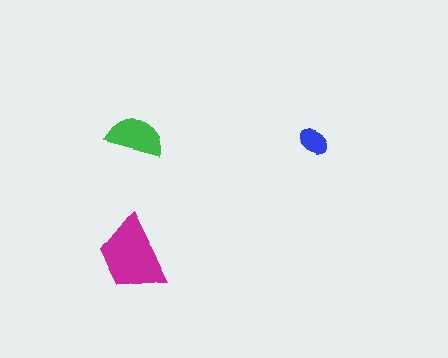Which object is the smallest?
The blue ellipse.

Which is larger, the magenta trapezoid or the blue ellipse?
The magenta trapezoid.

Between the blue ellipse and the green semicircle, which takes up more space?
The green semicircle.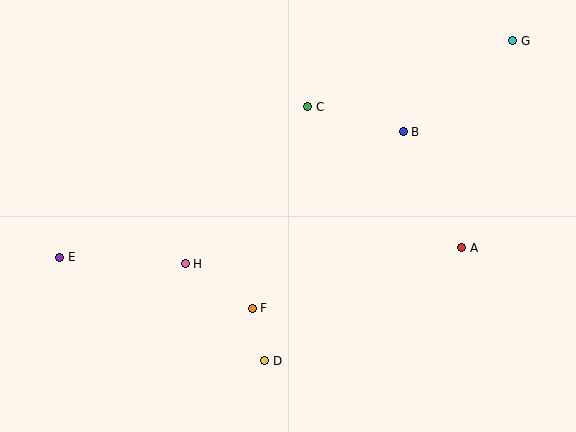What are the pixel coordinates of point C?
Point C is at (308, 107).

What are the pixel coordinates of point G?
Point G is at (513, 41).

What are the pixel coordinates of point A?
Point A is at (462, 248).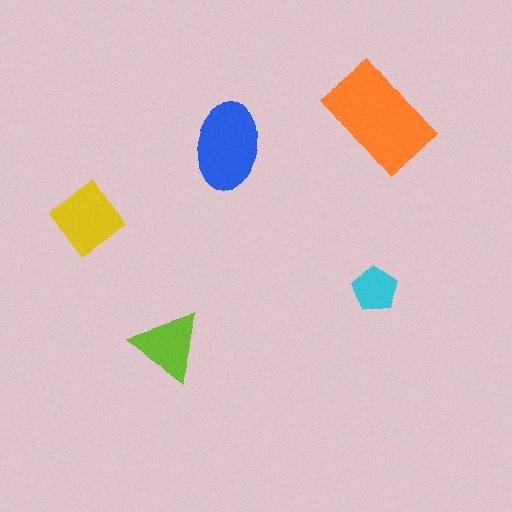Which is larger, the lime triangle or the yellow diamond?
The yellow diamond.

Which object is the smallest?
The cyan pentagon.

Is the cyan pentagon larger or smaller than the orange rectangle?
Smaller.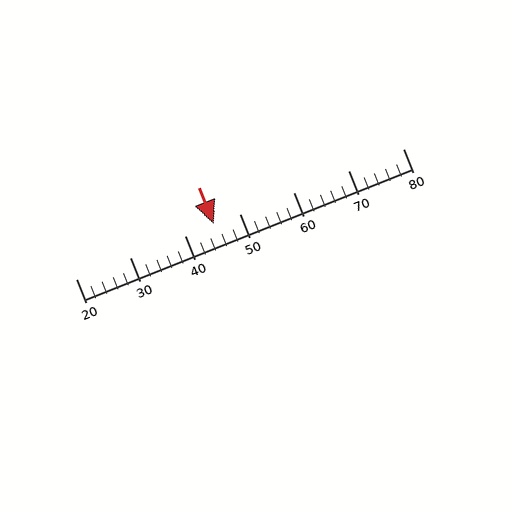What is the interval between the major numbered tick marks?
The major tick marks are spaced 10 units apart.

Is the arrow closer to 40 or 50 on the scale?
The arrow is closer to 50.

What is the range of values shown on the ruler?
The ruler shows values from 20 to 80.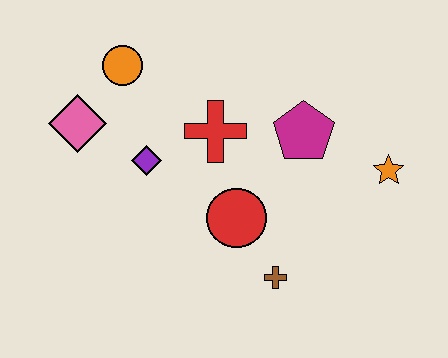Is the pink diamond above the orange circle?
No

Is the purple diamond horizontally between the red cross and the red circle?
No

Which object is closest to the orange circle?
The pink diamond is closest to the orange circle.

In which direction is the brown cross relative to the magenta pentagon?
The brown cross is below the magenta pentagon.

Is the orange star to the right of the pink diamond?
Yes